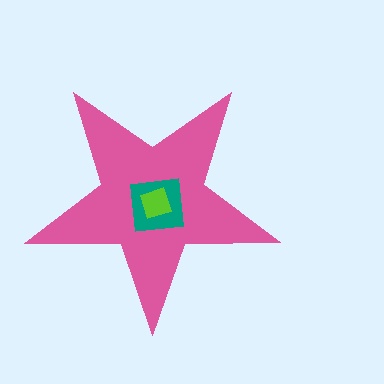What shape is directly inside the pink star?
The teal square.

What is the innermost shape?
The lime square.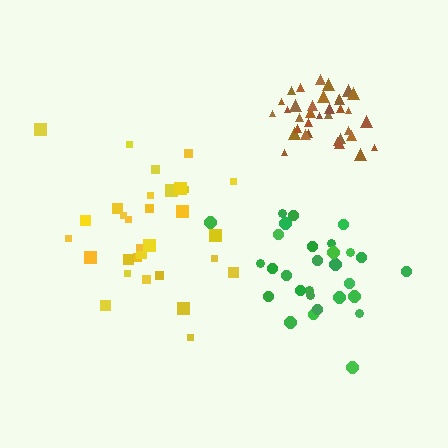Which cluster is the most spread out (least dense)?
Yellow.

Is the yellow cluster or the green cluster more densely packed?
Green.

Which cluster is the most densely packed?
Brown.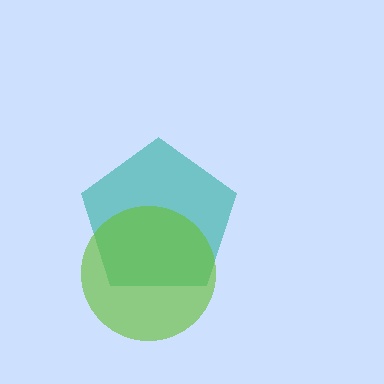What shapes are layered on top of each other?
The layered shapes are: a teal pentagon, a lime circle.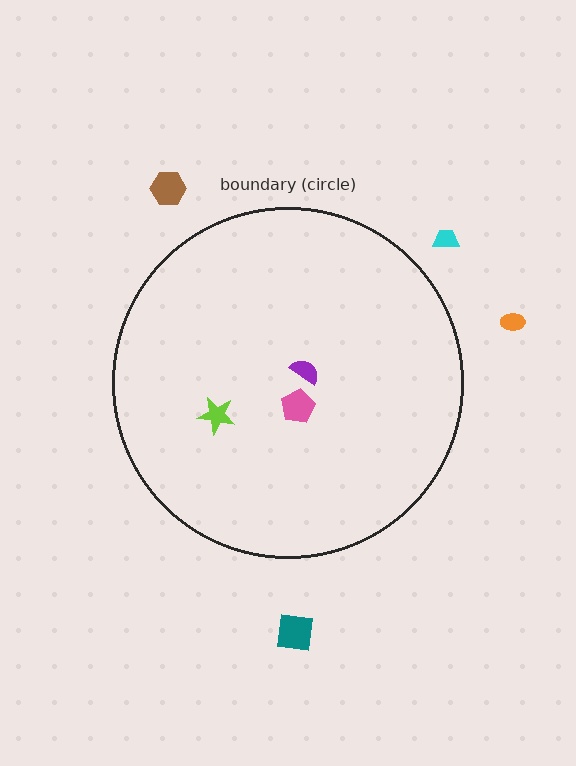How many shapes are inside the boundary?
3 inside, 4 outside.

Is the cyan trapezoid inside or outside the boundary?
Outside.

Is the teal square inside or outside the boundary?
Outside.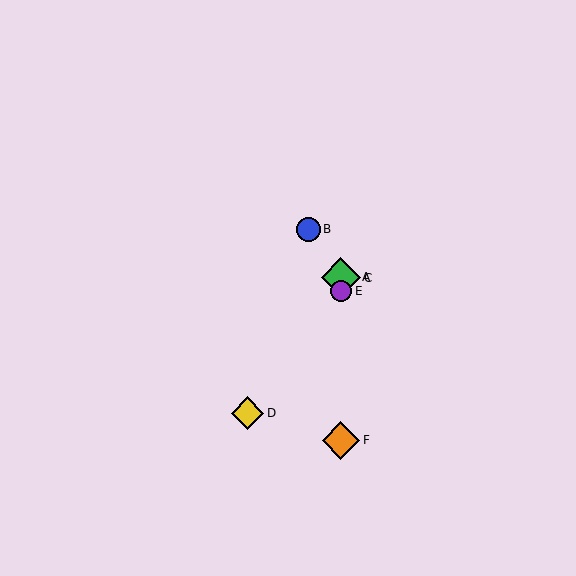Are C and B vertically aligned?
No, C is at x≈341 and B is at x≈308.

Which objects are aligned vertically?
Objects A, C, E, F are aligned vertically.